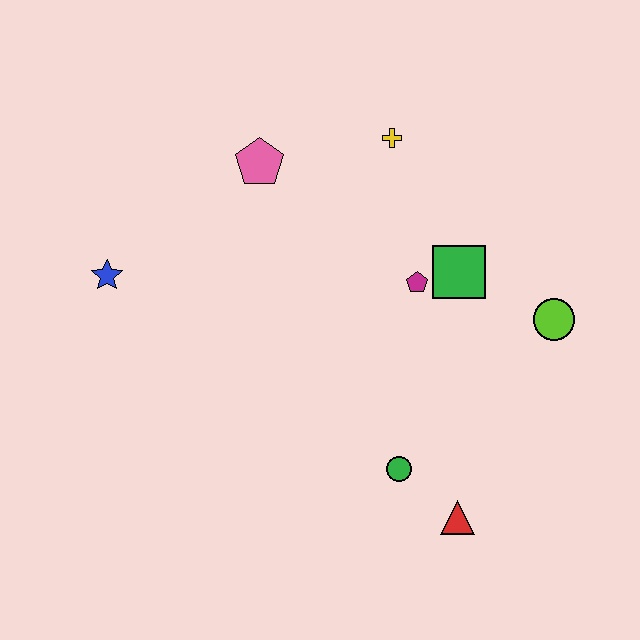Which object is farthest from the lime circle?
The blue star is farthest from the lime circle.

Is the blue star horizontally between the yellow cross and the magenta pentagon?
No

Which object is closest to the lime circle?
The green square is closest to the lime circle.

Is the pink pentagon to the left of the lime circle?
Yes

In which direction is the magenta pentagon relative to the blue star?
The magenta pentagon is to the right of the blue star.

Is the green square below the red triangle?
No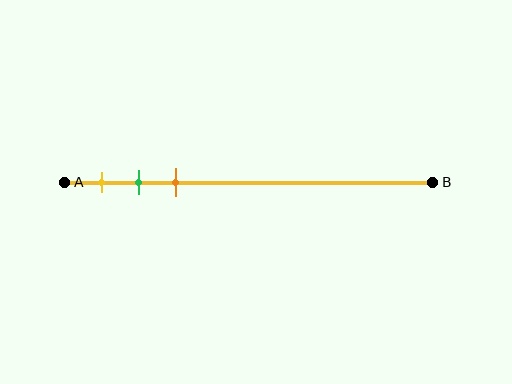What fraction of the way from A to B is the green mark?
The green mark is approximately 20% (0.2) of the way from A to B.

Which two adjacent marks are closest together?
The green and orange marks are the closest adjacent pair.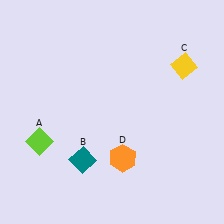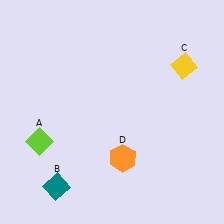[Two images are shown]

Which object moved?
The teal diamond (B) moved down.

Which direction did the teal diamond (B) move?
The teal diamond (B) moved down.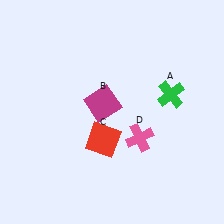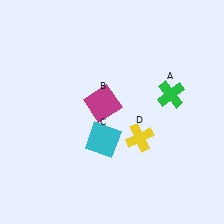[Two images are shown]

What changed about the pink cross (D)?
In Image 1, D is pink. In Image 2, it changed to yellow.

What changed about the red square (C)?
In Image 1, C is red. In Image 2, it changed to cyan.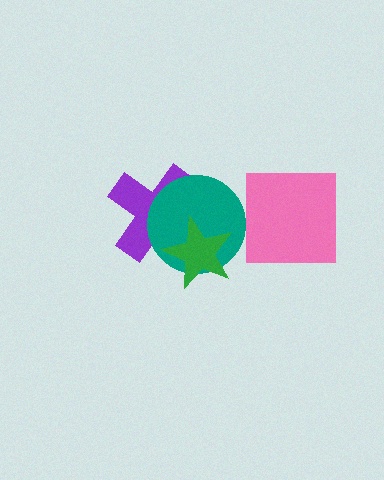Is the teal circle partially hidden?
Yes, it is partially covered by another shape.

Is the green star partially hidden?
No, no other shape covers it.